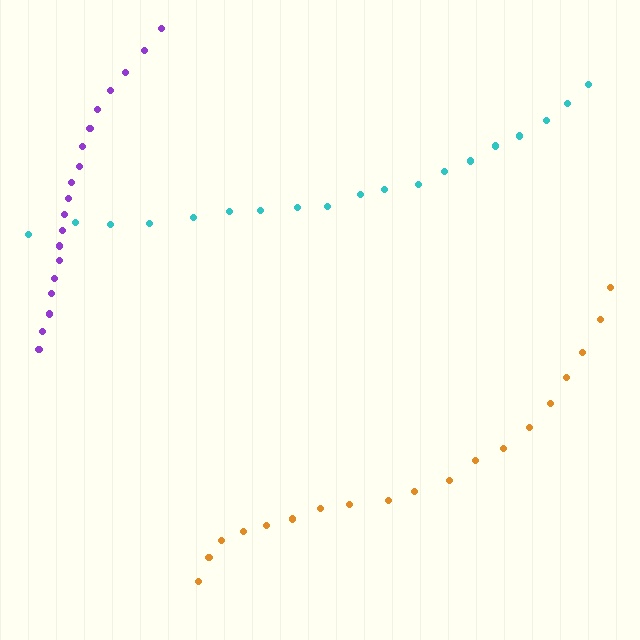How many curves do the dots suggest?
There are 3 distinct paths.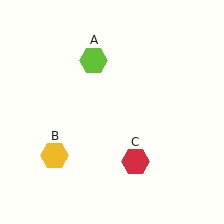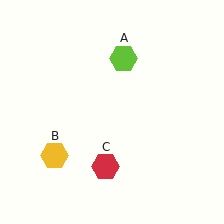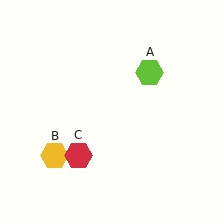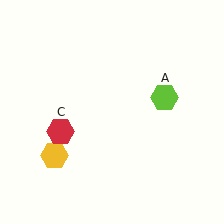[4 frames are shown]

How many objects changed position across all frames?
2 objects changed position: lime hexagon (object A), red hexagon (object C).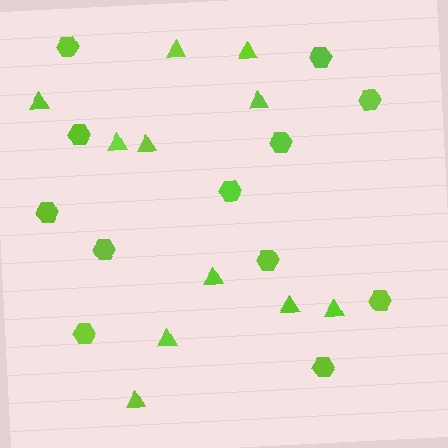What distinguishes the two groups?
There are 2 groups: one group of triangles (11) and one group of hexagons (12).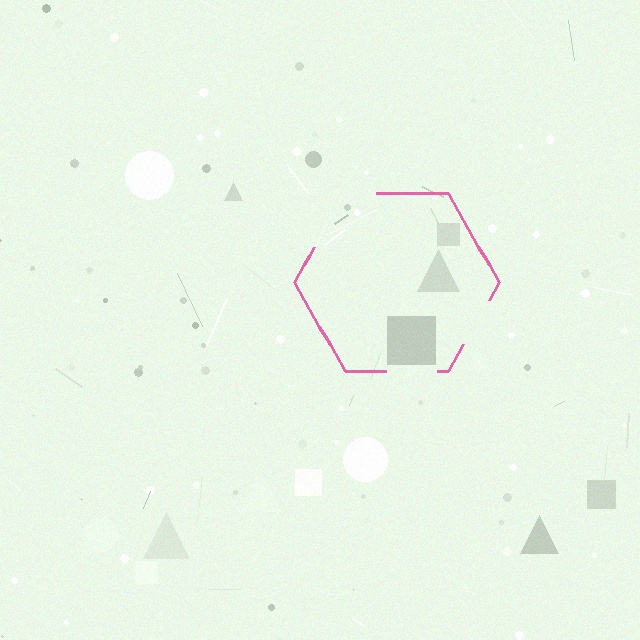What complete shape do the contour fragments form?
The contour fragments form a hexagon.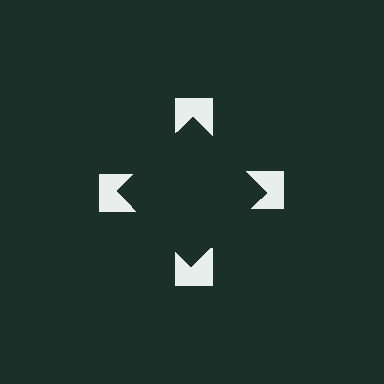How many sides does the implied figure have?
4 sides.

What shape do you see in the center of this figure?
An illusory square — its edges are inferred from the aligned wedge cuts in the notched squares, not physically drawn.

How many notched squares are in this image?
There are 4 — one at each vertex of the illusory square.